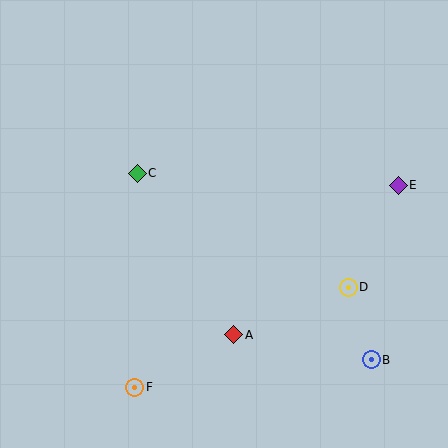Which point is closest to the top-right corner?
Point E is closest to the top-right corner.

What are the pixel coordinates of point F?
Point F is at (135, 387).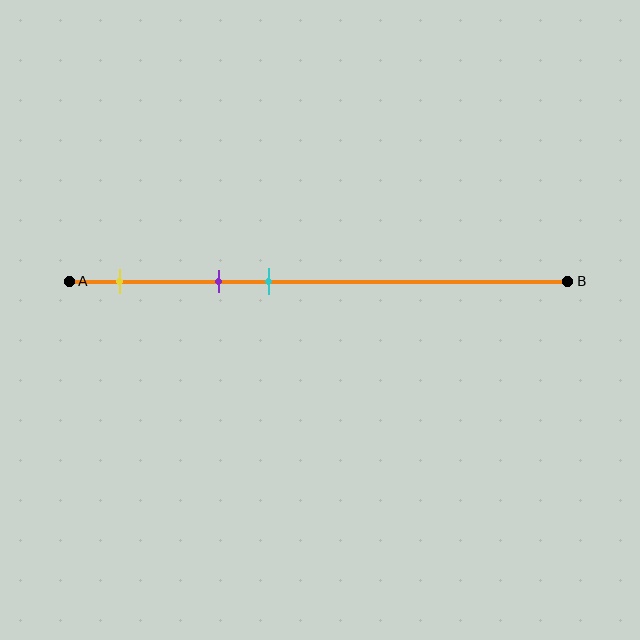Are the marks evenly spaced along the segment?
Yes, the marks are approximately evenly spaced.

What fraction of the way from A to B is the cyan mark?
The cyan mark is approximately 40% (0.4) of the way from A to B.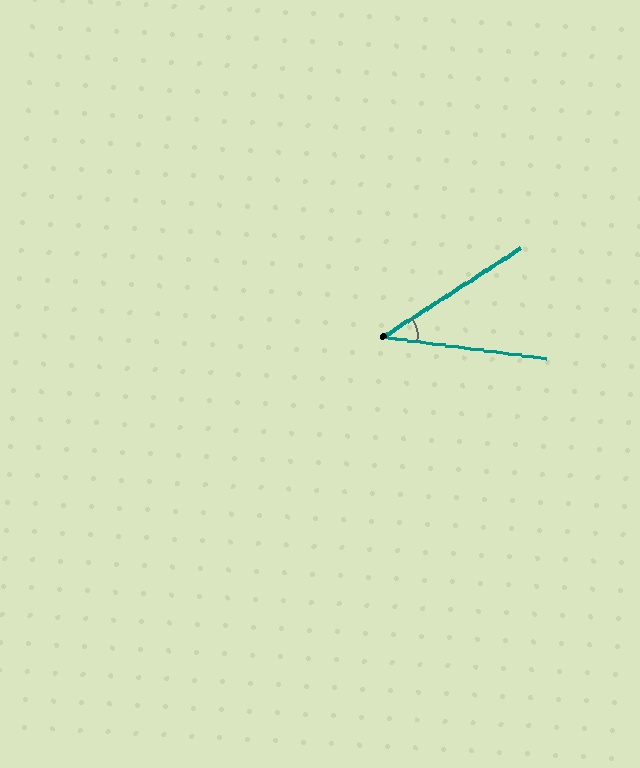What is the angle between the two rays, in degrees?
Approximately 40 degrees.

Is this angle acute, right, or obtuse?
It is acute.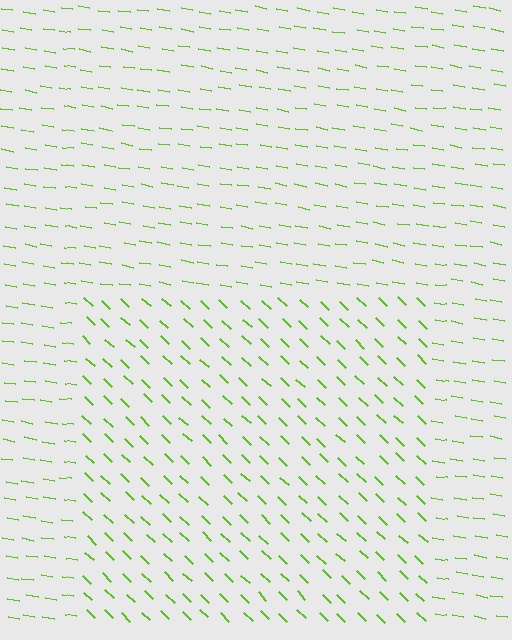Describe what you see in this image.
The image is filled with small lime line segments. A rectangle region in the image has lines oriented differently from the surrounding lines, creating a visible texture boundary.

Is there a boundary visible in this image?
Yes, there is a texture boundary formed by a change in line orientation.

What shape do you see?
I see a rectangle.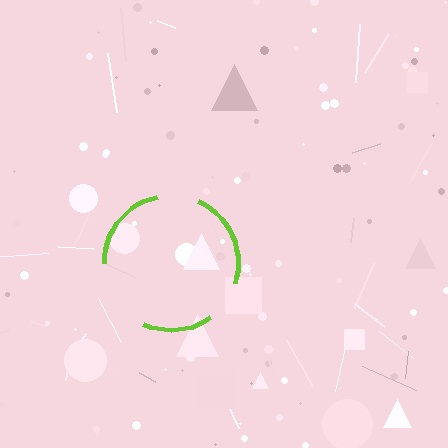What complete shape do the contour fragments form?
The contour fragments form a circle.